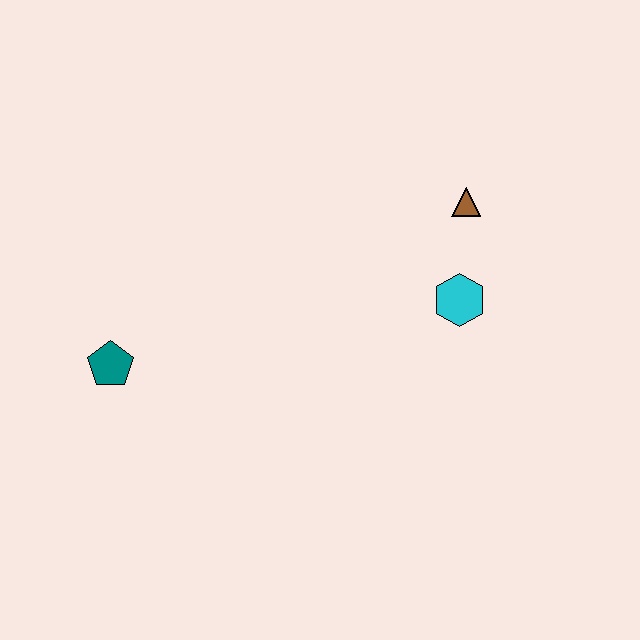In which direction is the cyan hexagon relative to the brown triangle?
The cyan hexagon is below the brown triangle.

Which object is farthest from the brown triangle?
The teal pentagon is farthest from the brown triangle.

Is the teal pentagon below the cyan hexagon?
Yes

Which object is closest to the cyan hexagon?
The brown triangle is closest to the cyan hexagon.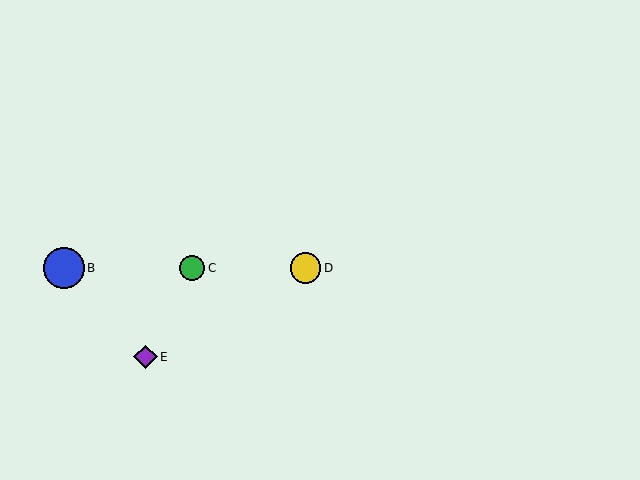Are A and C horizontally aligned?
Yes, both are at y≈268.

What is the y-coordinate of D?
Object D is at y≈268.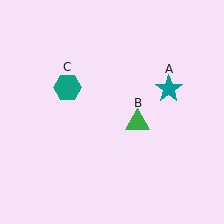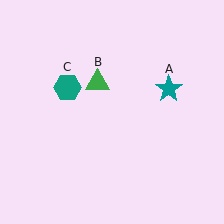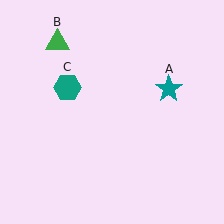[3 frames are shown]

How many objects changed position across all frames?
1 object changed position: green triangle (object B).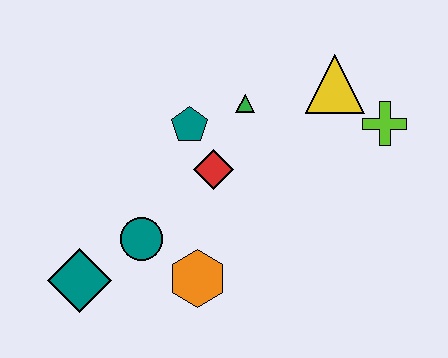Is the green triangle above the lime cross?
Yes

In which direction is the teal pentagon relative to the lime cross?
The teal pentagon is to the left of the lime cross.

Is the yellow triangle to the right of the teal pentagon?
Yes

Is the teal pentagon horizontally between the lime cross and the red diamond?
No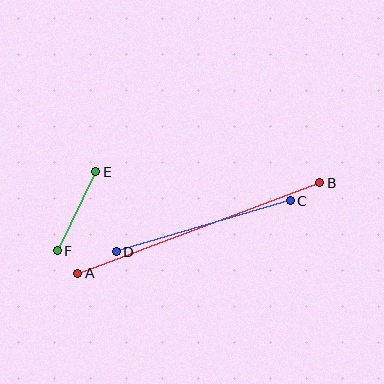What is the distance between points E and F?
The distance is approximately 88 pixels.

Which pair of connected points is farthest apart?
Points A and B are farthest apart.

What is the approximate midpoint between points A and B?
The midpoint is at approximately (199, 228) pixels.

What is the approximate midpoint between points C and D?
The midpoint is at approximately (203, 226) pixels.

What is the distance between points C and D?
The distance is approximately 181 pixels.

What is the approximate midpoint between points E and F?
The midpoint is at approximately (77, 211) pixels.